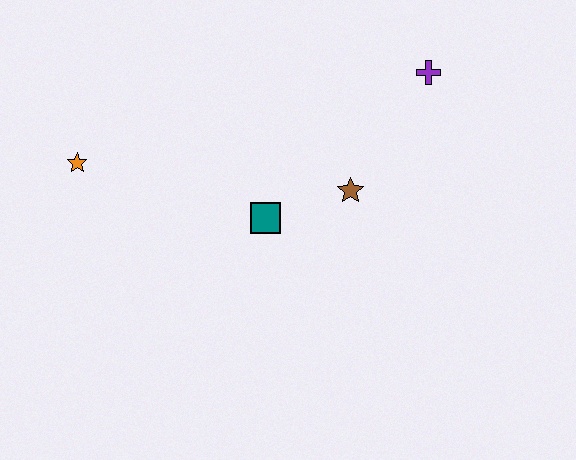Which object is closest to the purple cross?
The brown star is closest to the purple cross.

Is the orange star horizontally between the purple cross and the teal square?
No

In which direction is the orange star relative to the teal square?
The orange star is to the left of the teal square.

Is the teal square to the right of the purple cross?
No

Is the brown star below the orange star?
Yes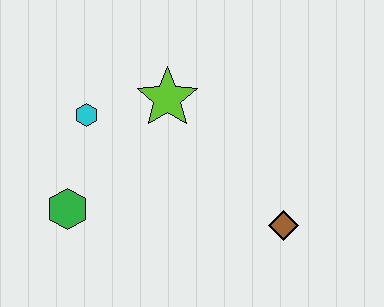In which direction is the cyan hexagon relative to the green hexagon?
The cyan hexagon is above the green hexagon.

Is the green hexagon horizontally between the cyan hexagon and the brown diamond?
No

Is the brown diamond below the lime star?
Yes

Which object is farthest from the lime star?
The brown diamond is farthest from the lime star.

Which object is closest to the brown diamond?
The lime star is closest to the brown diamond.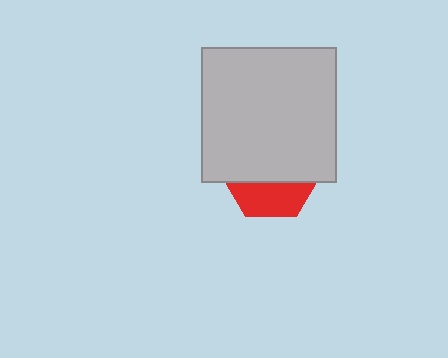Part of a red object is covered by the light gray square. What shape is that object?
It is a hexagon.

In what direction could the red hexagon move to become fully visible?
The red hexagon could move down. That would shift it out from behind the light gray square entirely.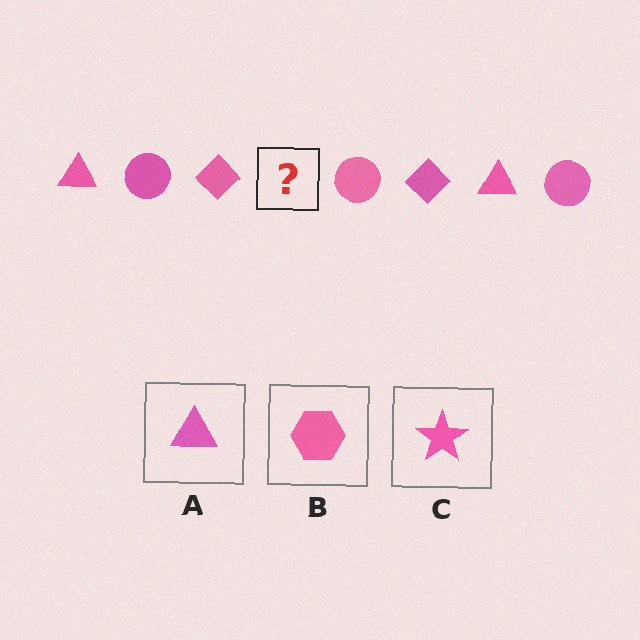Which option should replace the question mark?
Option A.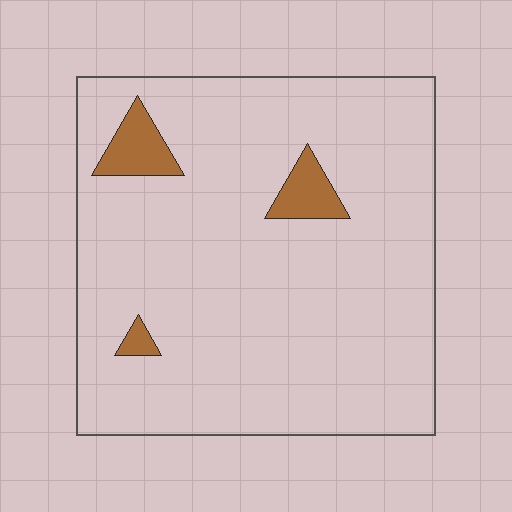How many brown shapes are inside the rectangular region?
3.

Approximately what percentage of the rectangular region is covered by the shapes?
Approximately 5%.